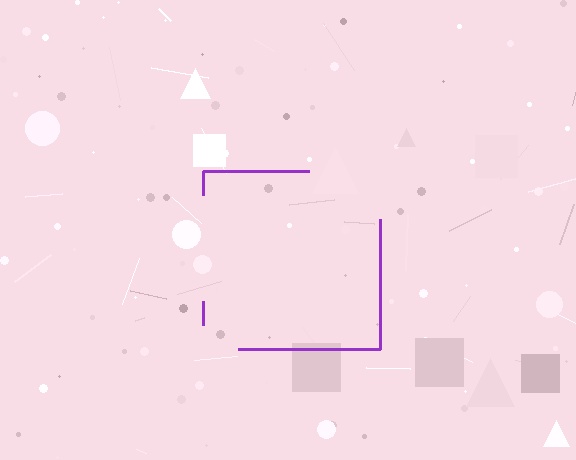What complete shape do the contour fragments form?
The contour fragments form a square.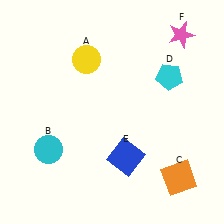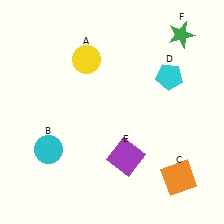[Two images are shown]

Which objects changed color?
E changed from blue to purple. F changed from pink to green.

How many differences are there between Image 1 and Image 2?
There are 2 differences between the two images.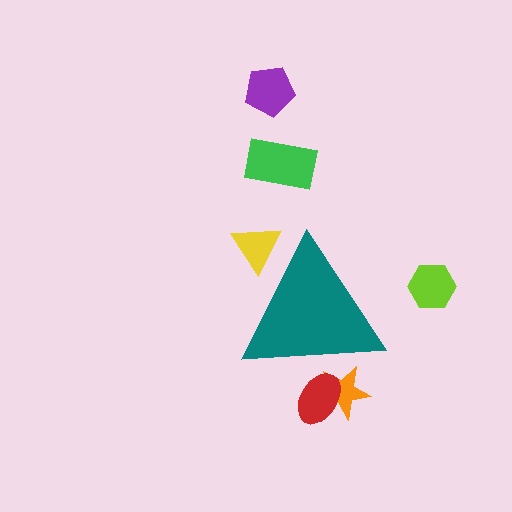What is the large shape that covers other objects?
A teal triangle.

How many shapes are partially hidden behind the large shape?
3 shapes are partially hidden.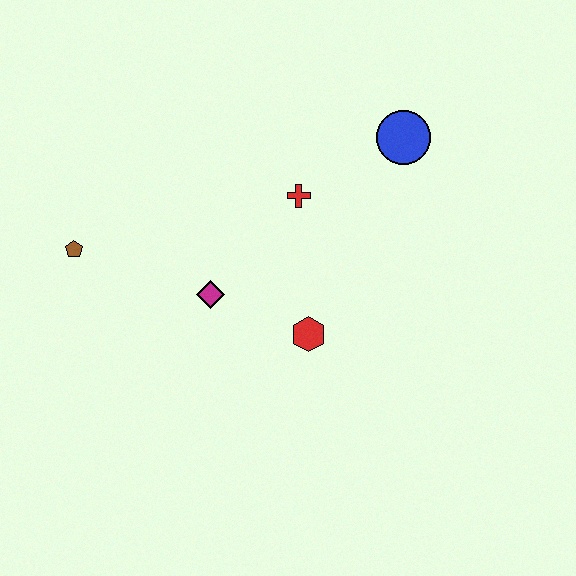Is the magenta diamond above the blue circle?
No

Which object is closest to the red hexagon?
The magenta diamond is closest to the red hexagon.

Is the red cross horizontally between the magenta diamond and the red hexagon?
Yes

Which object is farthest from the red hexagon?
The brown pentagon is farthest from the red hexagon.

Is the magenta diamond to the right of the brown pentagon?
Yes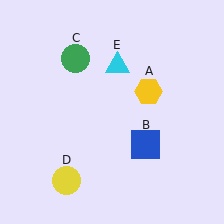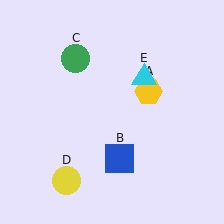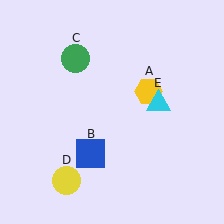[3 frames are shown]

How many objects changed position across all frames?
2 objects changed position: blue square (object B), cyan triangle (object E).